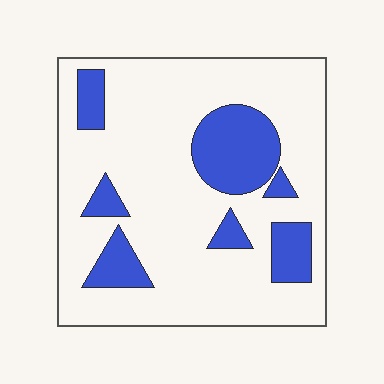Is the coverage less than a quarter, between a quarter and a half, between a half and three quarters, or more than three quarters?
Less than a quarter.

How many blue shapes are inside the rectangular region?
7.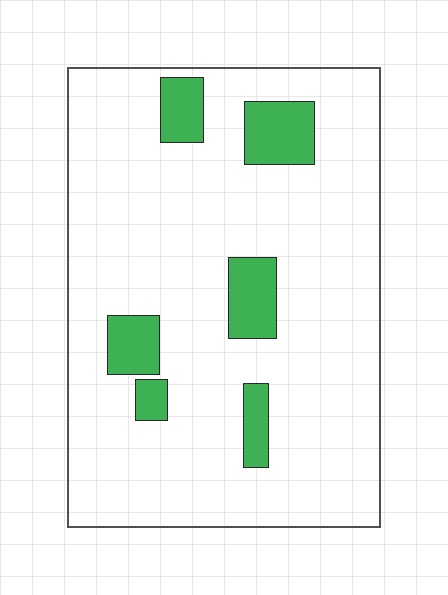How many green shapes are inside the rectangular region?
6.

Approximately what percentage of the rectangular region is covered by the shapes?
Approximately 15%.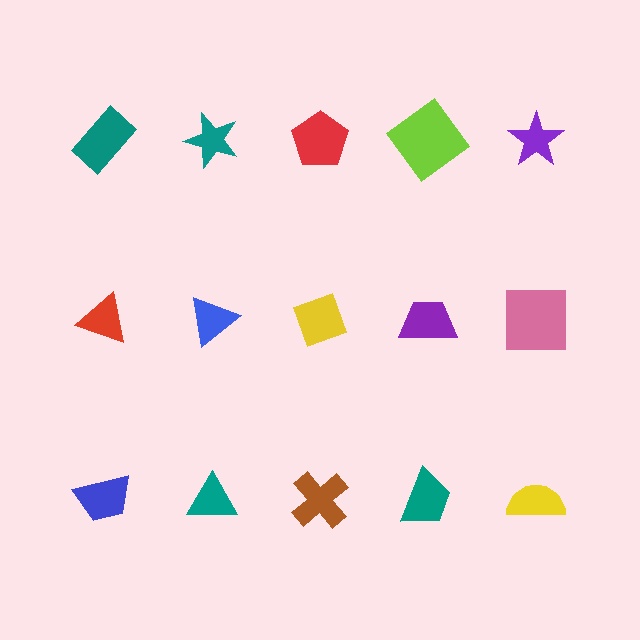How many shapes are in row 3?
5 shapes.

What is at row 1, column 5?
A purple star.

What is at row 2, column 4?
A purple trapezoid.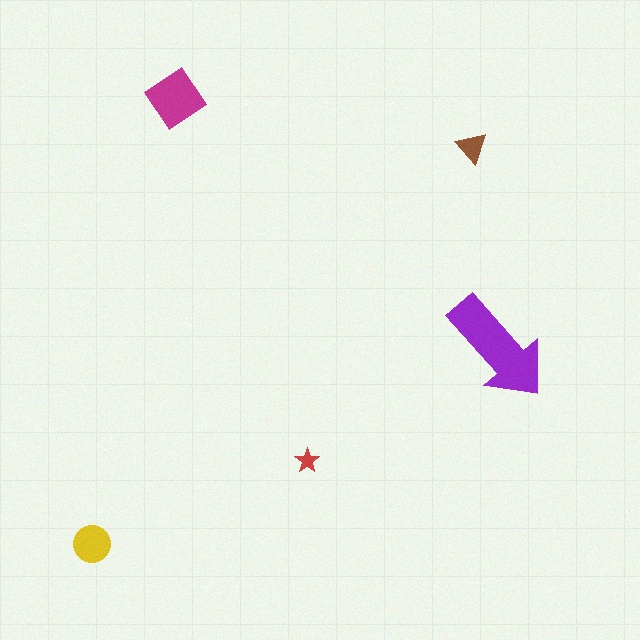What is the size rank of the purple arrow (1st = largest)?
1st.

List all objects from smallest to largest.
The red star, the brown triangle, the yellow circle, the magenta diamond, the purple arrow.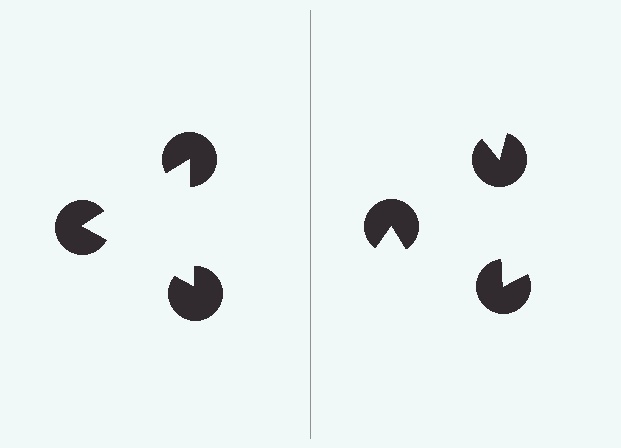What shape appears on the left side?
An illusory triangle.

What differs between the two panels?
The pac-man discs are positioned identically on both sides; only the wedge orientations differ. On the left they align to a triangle; on the right they are misaligned.